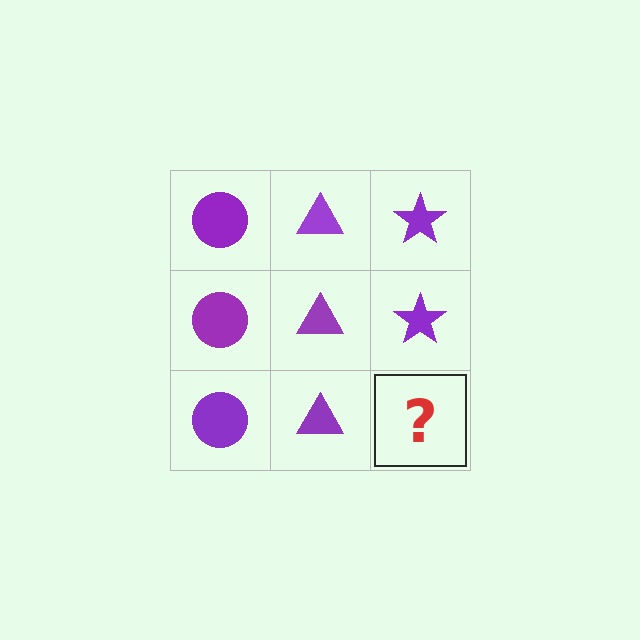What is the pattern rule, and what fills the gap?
The rule is that each column has a consistent shape. The gap should be filled with a purple star.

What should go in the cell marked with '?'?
The missing cell should contain a purple star.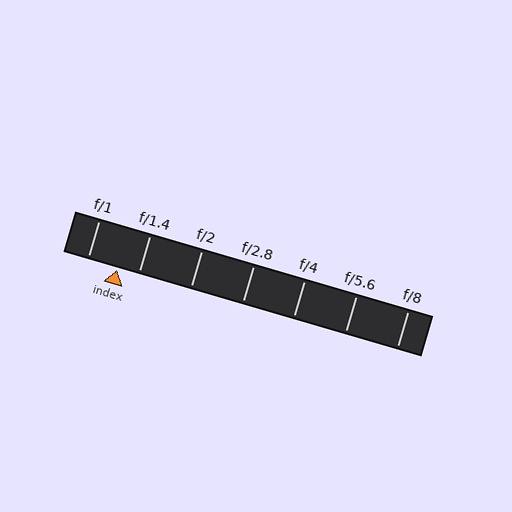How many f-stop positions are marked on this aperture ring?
There are 7 f-stop positions marked.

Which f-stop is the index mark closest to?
The index mark is closest to f/1.4.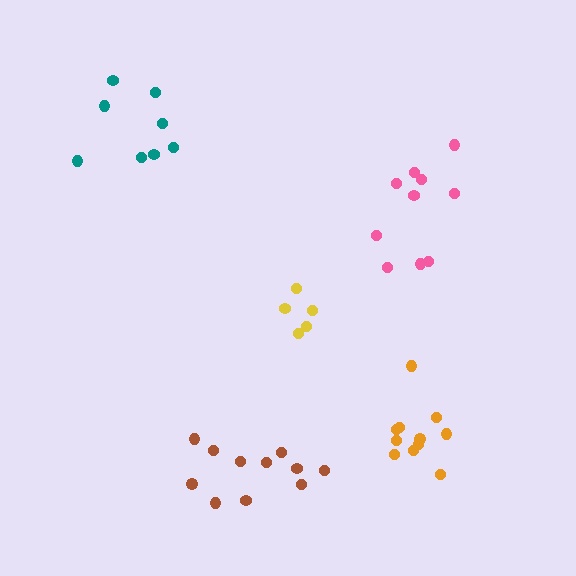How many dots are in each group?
Group 1: 8 dots, Group 2: 5 dots, Group 3: 10 dots, Group 4: 11 dots, Group 5: 11 dots (45 total).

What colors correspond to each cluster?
The clusters are colored: teal, yellow, pink, orange, brown.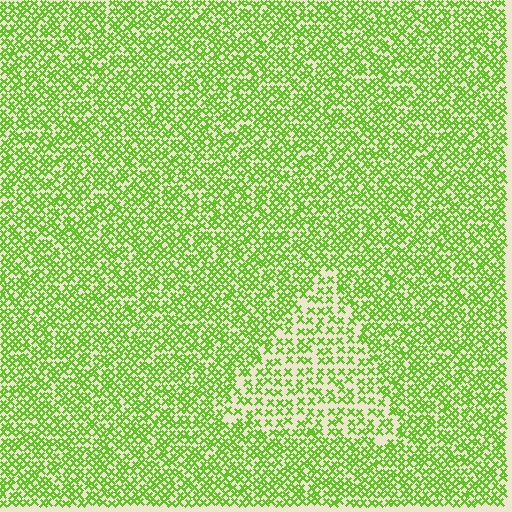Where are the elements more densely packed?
The elements are more densely packed outside the triangle boundary.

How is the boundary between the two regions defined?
The boundary is defined by a change in element density (approximately 1.8x ratio). All elements are the same color, size, and shape.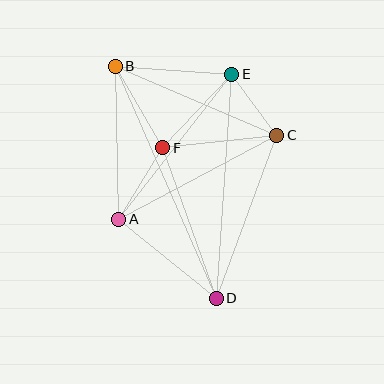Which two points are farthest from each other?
Points B and D are farthest from each other.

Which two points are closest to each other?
Points C and E are closest to each other.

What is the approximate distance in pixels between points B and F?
The distance between B and F is approximately 94 pixels.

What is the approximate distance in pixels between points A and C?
The distance between A and C is approximately 179 pixels.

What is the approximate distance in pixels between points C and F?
The distance between C and F is approximately 115 pixels.